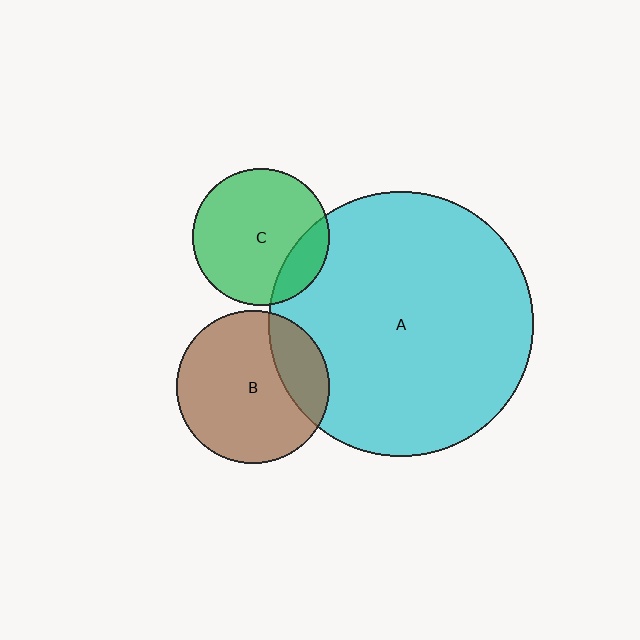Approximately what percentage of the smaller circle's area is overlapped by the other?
Approximately 20%.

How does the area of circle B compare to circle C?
Approximately 1.2 times.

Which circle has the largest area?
Circle A (cyan).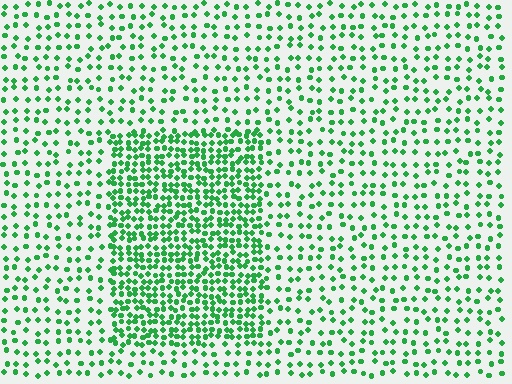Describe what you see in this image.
The image contains small green elements arranged at two different densities. A rectangle-shaped region is visible where the elements are more densely packed than the surrounding area.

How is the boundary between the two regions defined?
The boundary is defined by a change in element density (approximately 2.3x ratio). All elements are the same color, size, and shape.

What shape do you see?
I see a rectangle.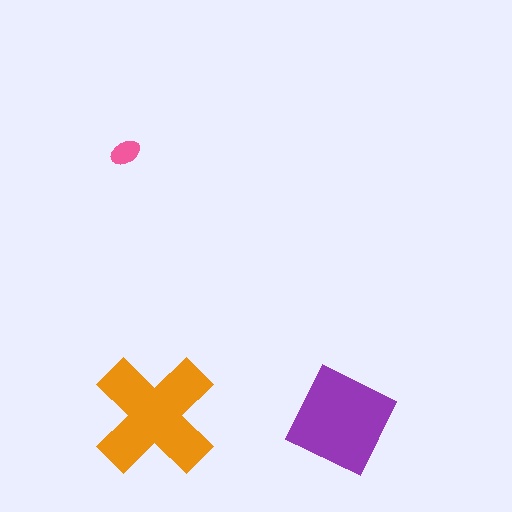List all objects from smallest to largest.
The pink ellipse, the purple square, the orange cross.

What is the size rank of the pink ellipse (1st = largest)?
3rd.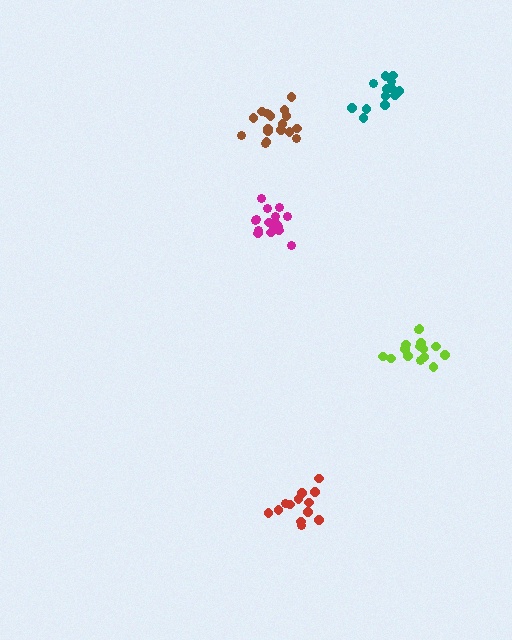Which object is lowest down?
The red cluster is bottommost.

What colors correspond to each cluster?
The clusters are colored: magenta, red, brown, teal, lime.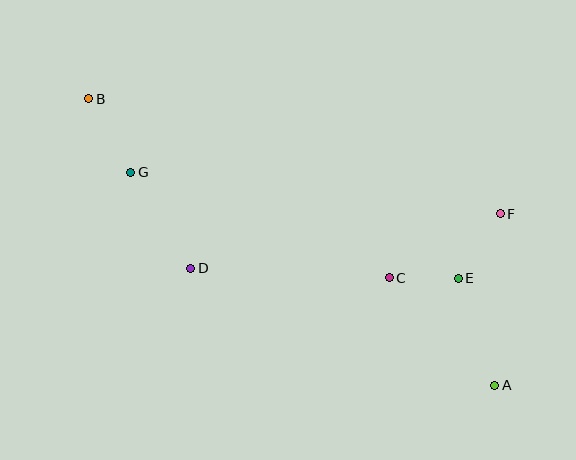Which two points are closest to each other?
Points C and E are closest to each other.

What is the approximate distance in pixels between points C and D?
The distance between C and D is approximately 199 pixels.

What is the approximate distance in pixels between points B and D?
The distance between B and D is approximately 198 pixels.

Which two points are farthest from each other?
Points A and B are farthest from each other.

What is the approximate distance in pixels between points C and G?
The distance between C and G is approximately 279 pixels.